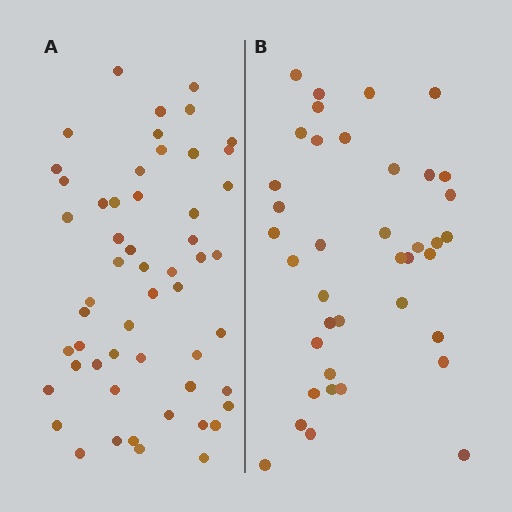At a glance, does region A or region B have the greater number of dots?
Region A (the left region) has more dots.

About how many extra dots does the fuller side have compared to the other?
Region A has approximately 15 more dots than region B.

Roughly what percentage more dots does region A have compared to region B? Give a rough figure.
About 40% more.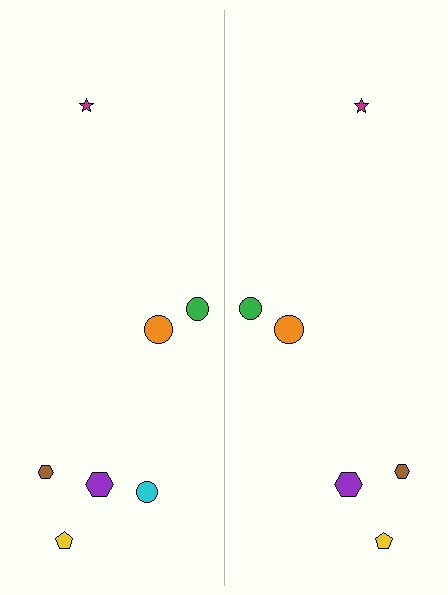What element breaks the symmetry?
A cyan circle is missing from the right side.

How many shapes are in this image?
There are 13 shapes in this image.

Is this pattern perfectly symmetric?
No, the pattern is not perfectly symmetric. A cyan circle is missing from the right side.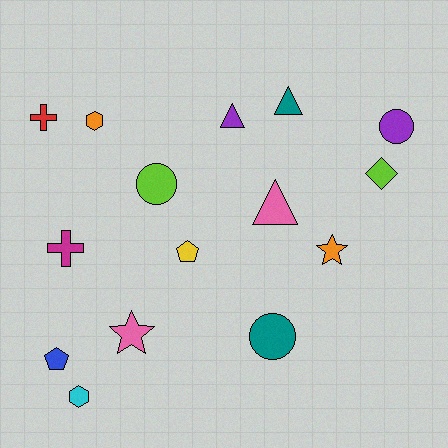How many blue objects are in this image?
There is 1 blue object.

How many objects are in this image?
There are 15 objects.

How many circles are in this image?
There are 3 circles.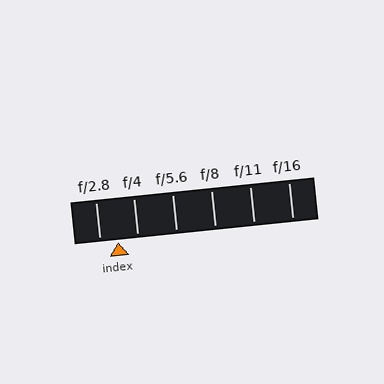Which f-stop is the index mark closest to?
The index mark is closest to f/2.8.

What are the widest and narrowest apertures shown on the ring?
The widest aperture shown is f/2.8 and the narrowest is f/16.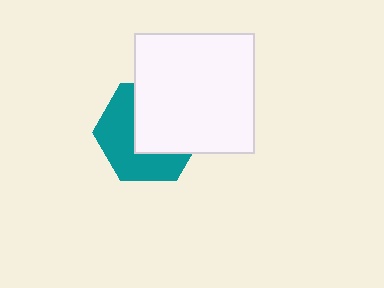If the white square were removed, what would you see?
You would see the complete teal hexagon.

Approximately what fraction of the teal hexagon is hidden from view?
Roughly 51% of the teal hexagon is hidden behind the white square.